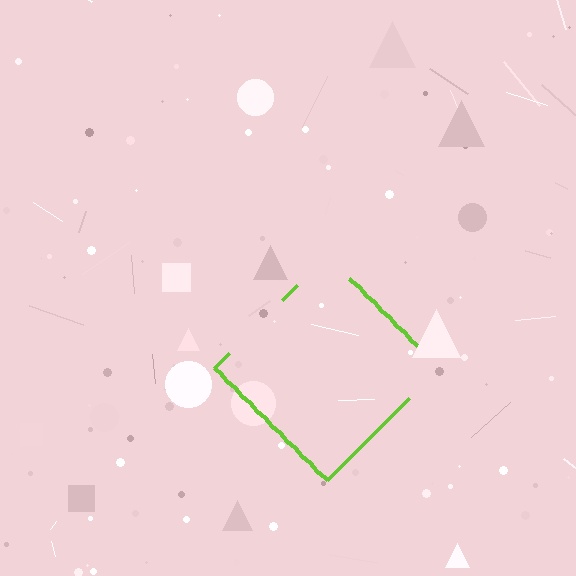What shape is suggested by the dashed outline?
The dashed outline suggests a diamond.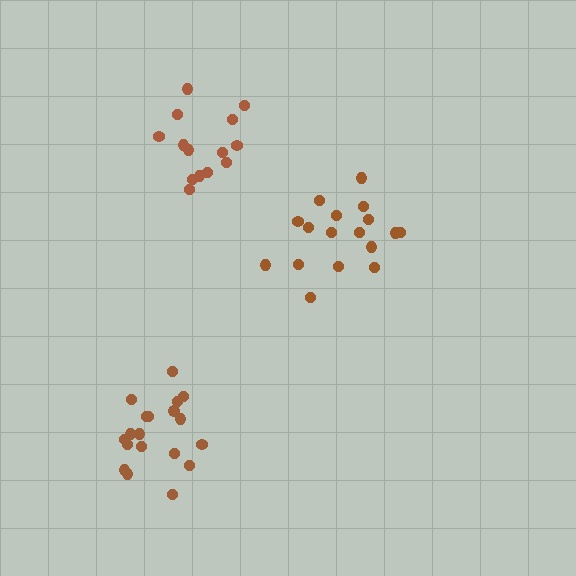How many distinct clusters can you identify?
There are 3 distinct clusters.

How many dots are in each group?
Group 1: 19 dots, Group 2: 14 dots, Group 3: 17 dots (50 total).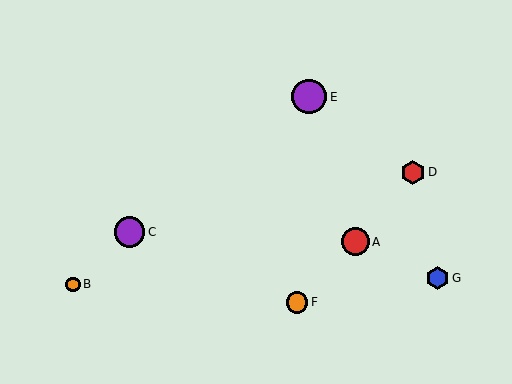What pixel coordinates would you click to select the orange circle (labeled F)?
Click at (297, 302) to select the orange circle F.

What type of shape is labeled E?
Shape E is a purple circle.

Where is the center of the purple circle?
The center of the purple circle is at (309, 97).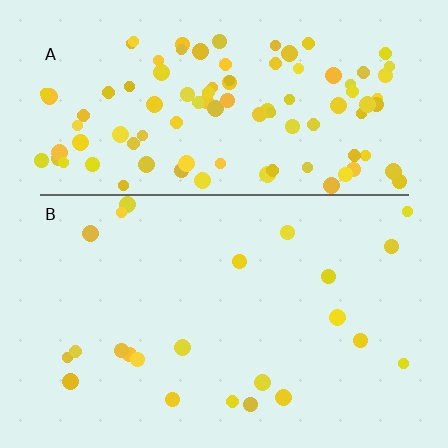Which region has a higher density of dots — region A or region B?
A (the top).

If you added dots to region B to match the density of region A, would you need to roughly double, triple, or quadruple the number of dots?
Approximately quadruple.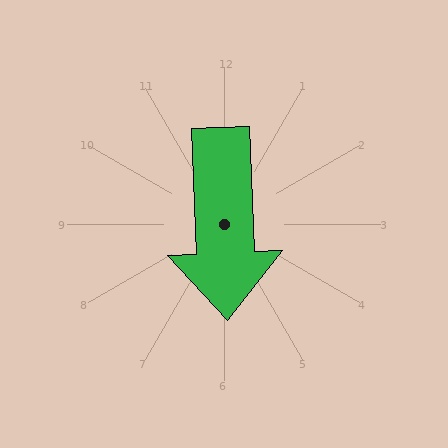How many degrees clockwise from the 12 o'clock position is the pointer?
Approximately 178 degrees.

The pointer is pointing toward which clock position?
Roughly 6 o'clock.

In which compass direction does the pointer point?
South.